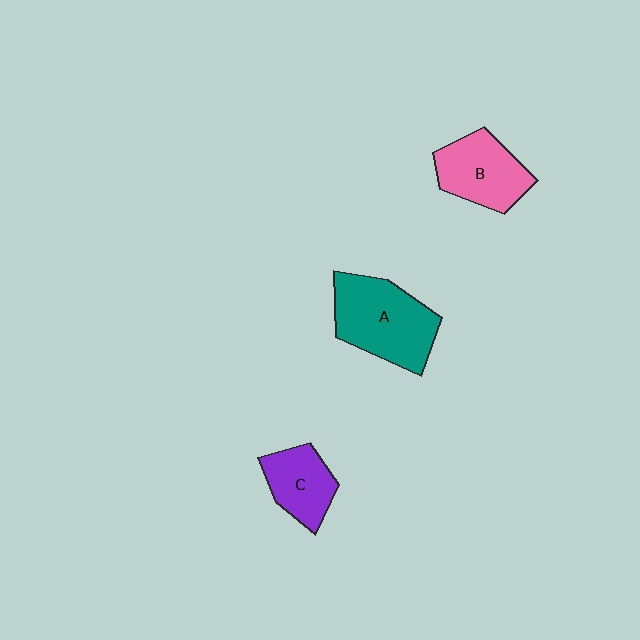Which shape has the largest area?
Shape A (teal).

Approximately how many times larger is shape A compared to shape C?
Approximately 1.7 times.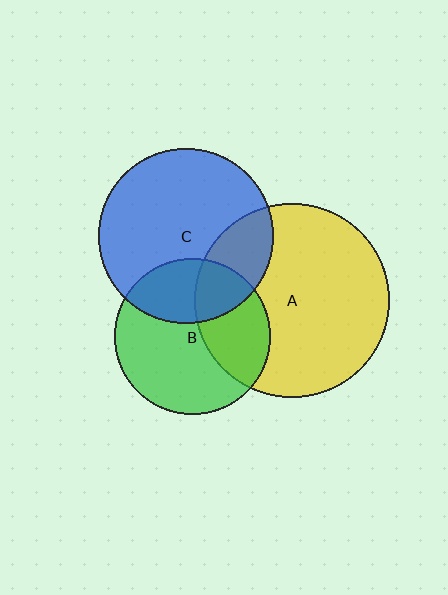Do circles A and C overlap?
Yes.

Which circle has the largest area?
Circle A (yellow).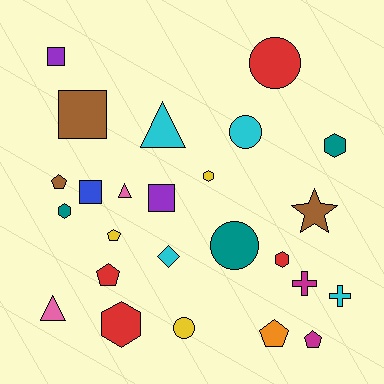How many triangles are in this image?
There are 3 triangles.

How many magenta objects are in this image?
There are 2 magenta objects.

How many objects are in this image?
There are 25 objects.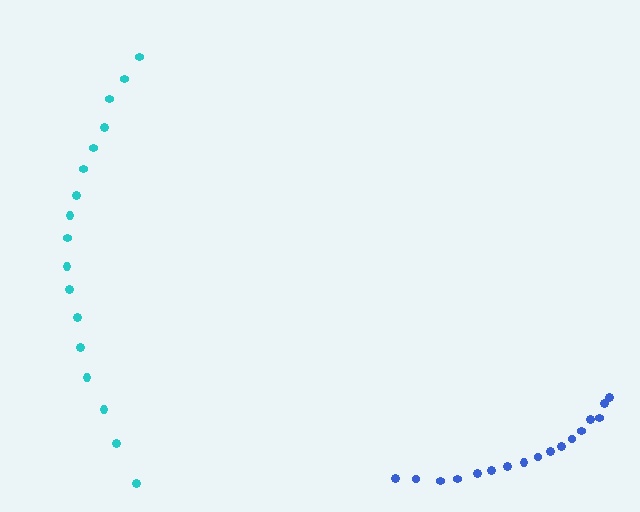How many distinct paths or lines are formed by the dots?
There are 2 distinct paths.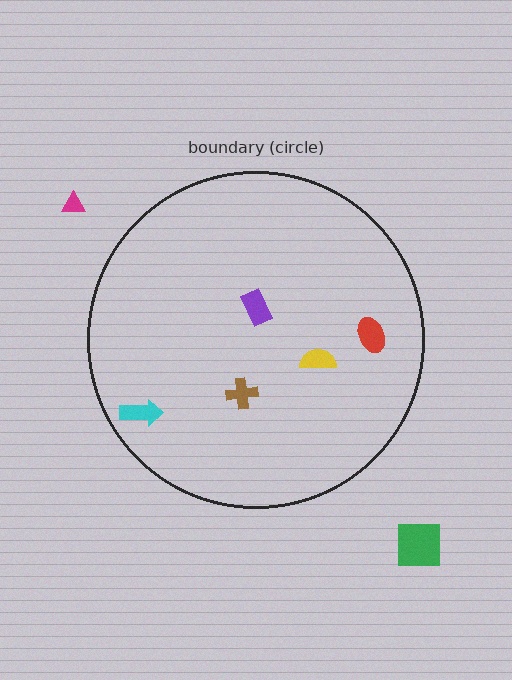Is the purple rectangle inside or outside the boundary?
Inside.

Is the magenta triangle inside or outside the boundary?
Outside.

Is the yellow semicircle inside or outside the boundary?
Inside.